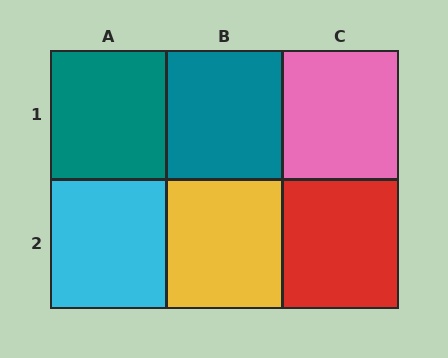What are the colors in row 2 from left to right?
Cyan, yellow, red.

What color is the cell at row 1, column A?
Teal.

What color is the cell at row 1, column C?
Pink.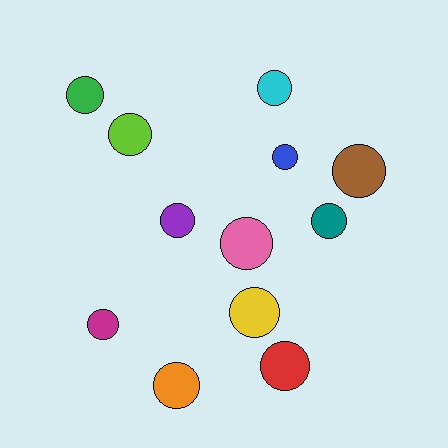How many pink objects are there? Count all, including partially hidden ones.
There is 1 pink object.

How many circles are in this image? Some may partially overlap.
There are 12 circles.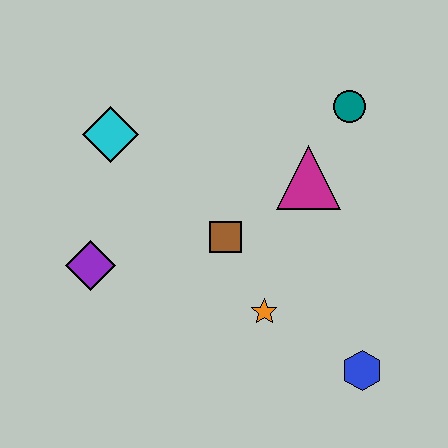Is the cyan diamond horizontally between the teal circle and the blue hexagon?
No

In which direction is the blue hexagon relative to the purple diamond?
The blue hexagon is to the right of the purple diamond.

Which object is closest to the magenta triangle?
The teal circle is closest to the magenta triangle.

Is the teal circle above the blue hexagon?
Yes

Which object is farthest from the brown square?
The blue hexagon is farthest from the brown square.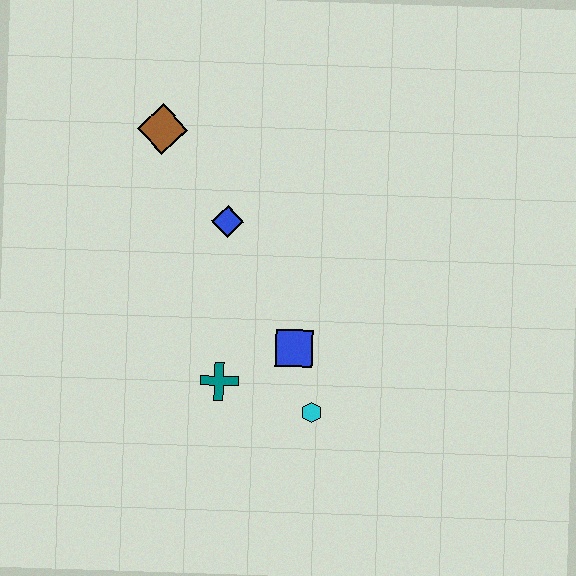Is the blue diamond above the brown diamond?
No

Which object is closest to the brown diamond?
The blue diamond is closest to the brown diamond.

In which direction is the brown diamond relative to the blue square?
The brown diamond is above the blue square.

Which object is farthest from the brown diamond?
The cyan hexagon is farthest from the brown diamond.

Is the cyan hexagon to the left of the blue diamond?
No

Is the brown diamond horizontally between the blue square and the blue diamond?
No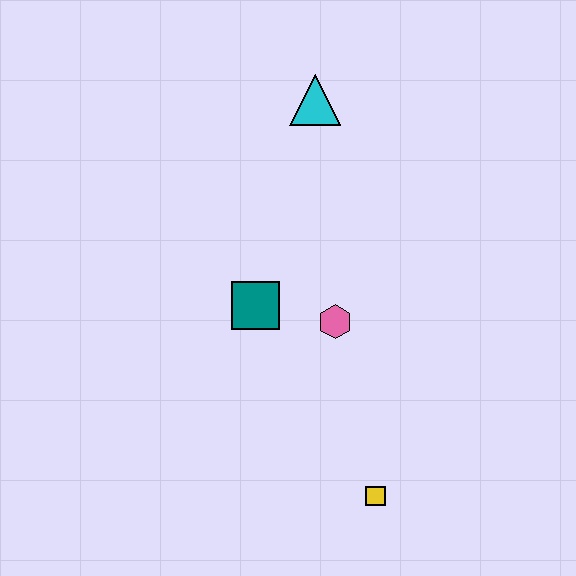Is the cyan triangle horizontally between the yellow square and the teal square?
Yes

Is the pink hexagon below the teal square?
Yes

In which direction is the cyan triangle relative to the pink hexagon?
The cyan triangle is above the pink hexagon.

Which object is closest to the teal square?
The pink hexagon is closest to the teal square.